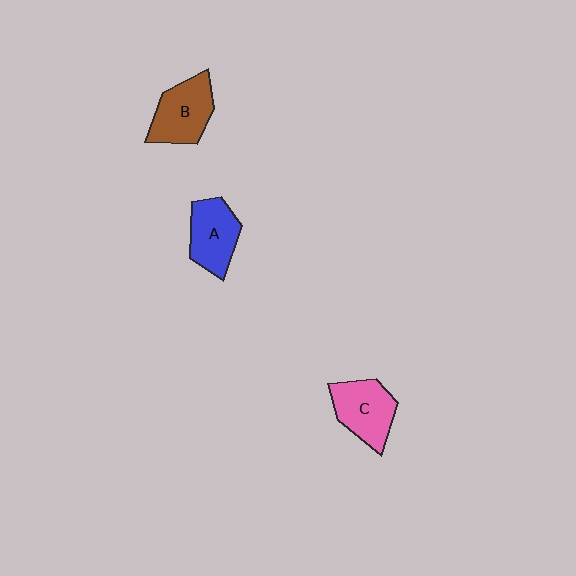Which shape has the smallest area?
Shape A (blue).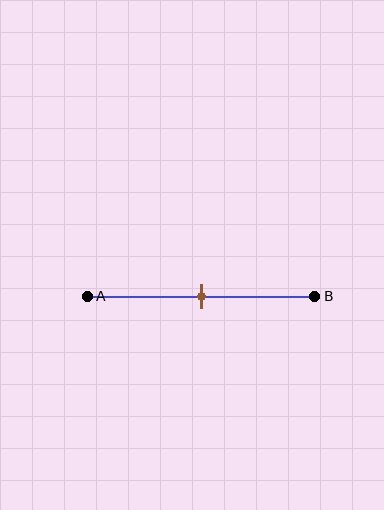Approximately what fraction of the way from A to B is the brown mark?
The brown mark is approximately 50% of the way from A to B.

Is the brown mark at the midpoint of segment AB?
Yes, the mark is approximately at the midpoint.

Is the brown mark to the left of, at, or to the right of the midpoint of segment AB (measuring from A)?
The brown mark is approximately at the midpoint of segment AB.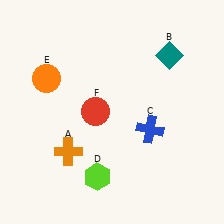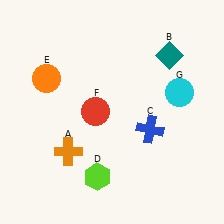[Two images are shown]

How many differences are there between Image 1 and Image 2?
There is 1 difference between the two images.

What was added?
A cyan circle (G) was added in Image 2.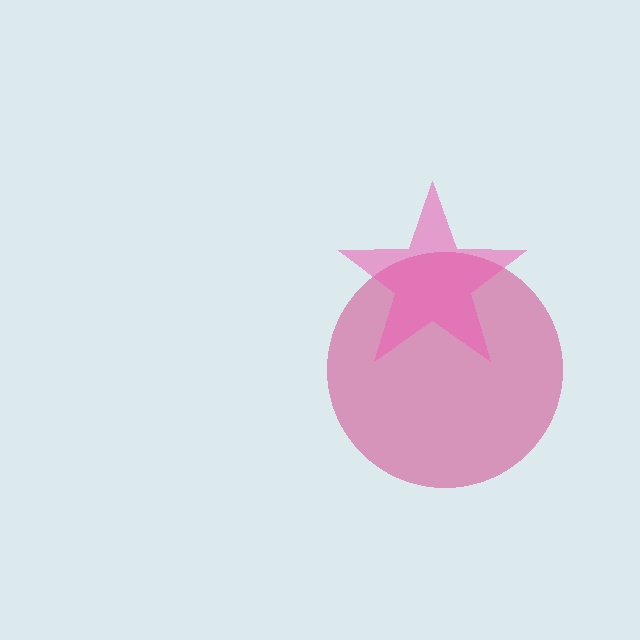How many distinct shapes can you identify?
There are 2 distinct shapes: a magenta circle, a pink star.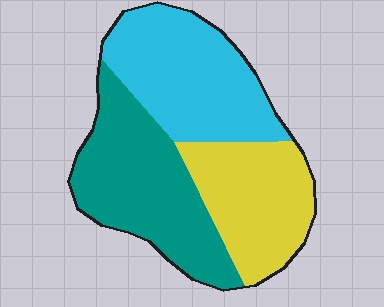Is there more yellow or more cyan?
Cyan.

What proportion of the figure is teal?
Teal takes up about three eighths (3/8) of the figure.